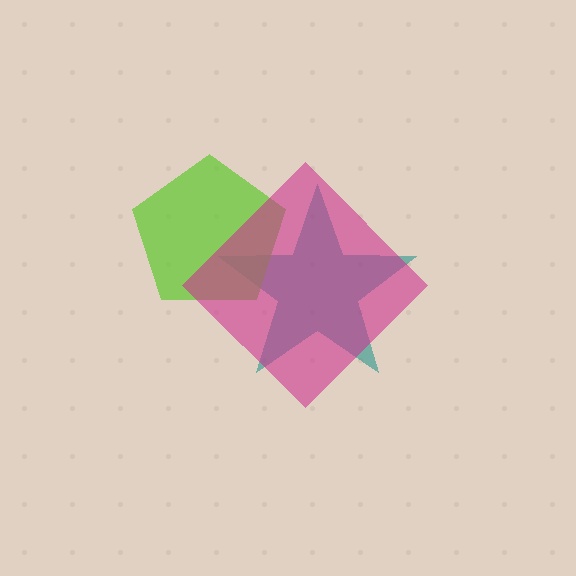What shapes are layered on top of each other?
The layered shapes are: a teal star, a lime pentagon, a magenta diamond.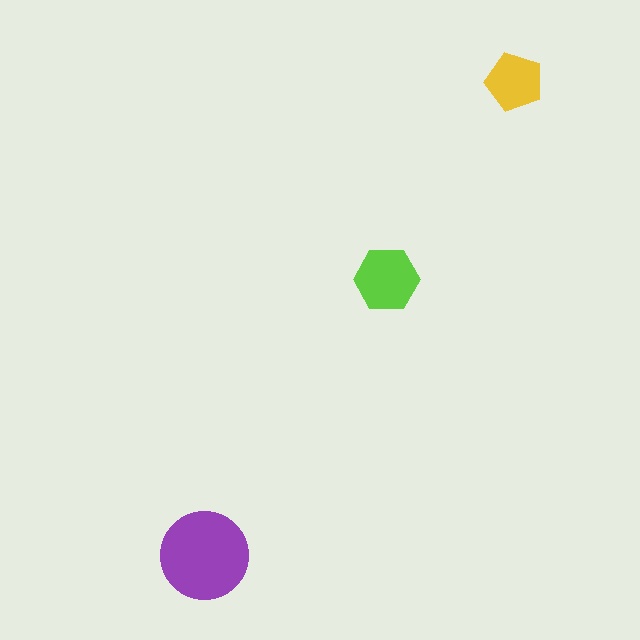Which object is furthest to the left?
The purple circle is leftmost.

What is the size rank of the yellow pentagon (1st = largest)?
3rd.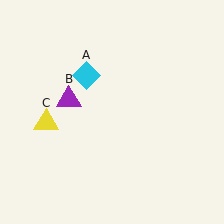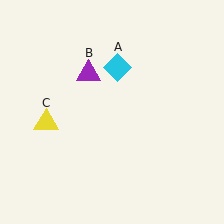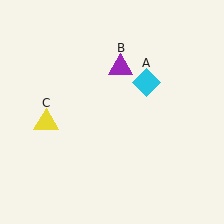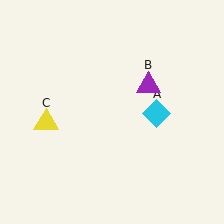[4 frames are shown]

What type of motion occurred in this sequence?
The cyan diamond (object A), purple triangle (object B) rotated clockwise around the center of the scene.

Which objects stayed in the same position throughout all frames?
Yellow triangle (object C) remained stationary.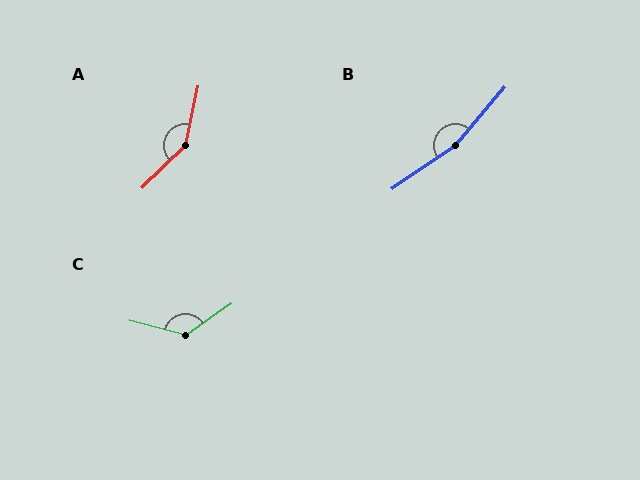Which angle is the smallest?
C, at approximately 131 degrees.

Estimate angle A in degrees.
Approximately 146 degrees.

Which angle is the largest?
B, at approximately 165 degrees.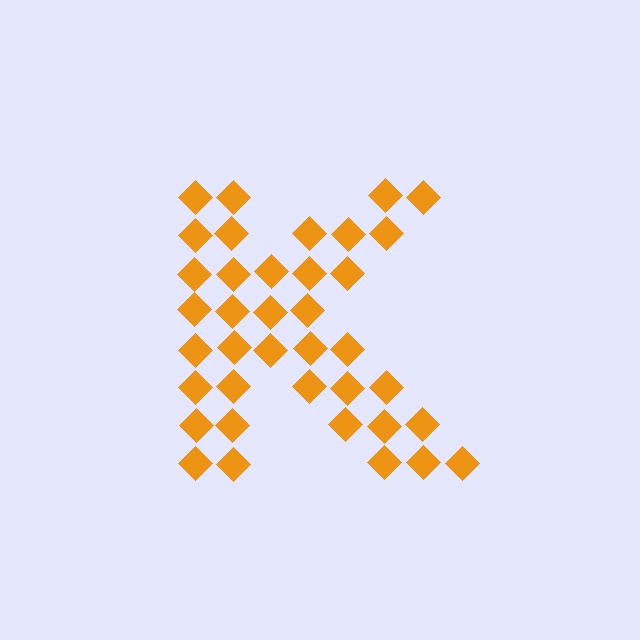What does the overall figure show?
The overall figure shows the letter K.